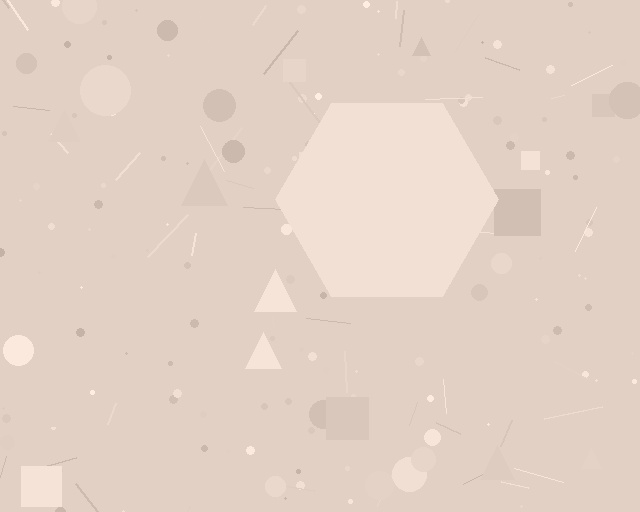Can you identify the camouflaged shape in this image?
The camouflaged shape is a hexagon.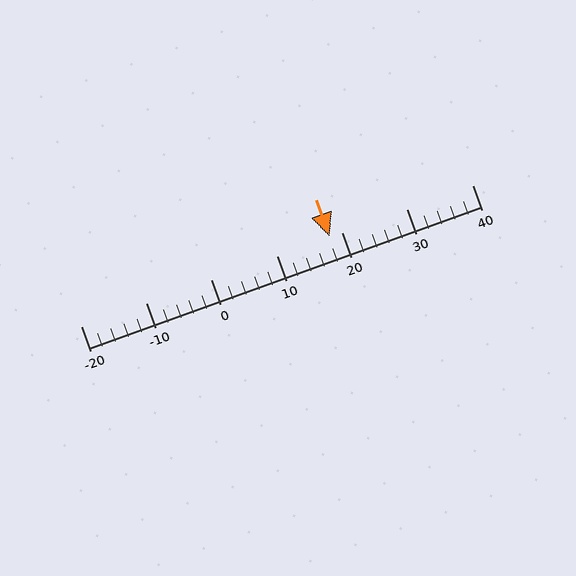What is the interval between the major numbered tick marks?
The major tick marks are spaced 10 units apart.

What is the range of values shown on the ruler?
The ruler shows values from -20 to 40.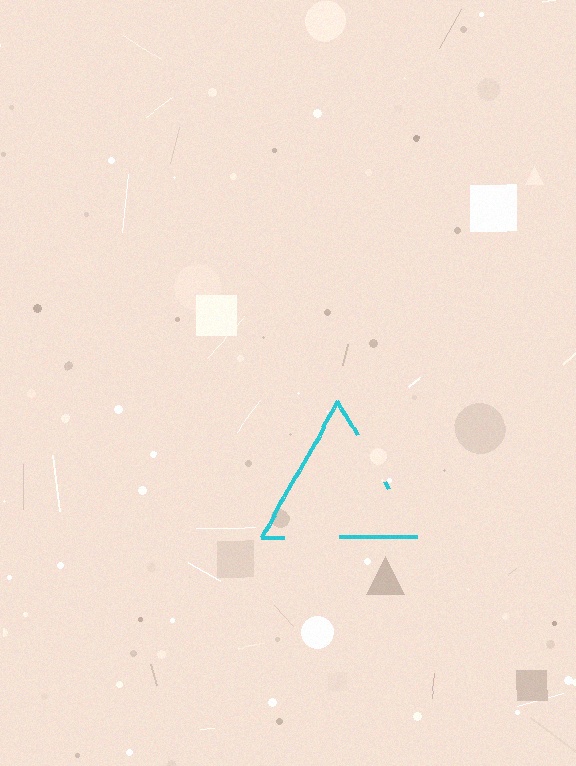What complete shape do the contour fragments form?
The contour fragments form a triangle.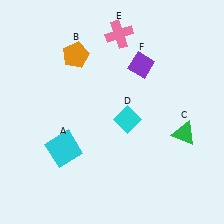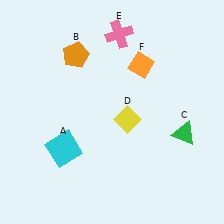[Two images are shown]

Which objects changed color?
D changed from cyan to yellow. F changed from purple to orange.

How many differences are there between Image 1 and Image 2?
There are 2 differences between the two images.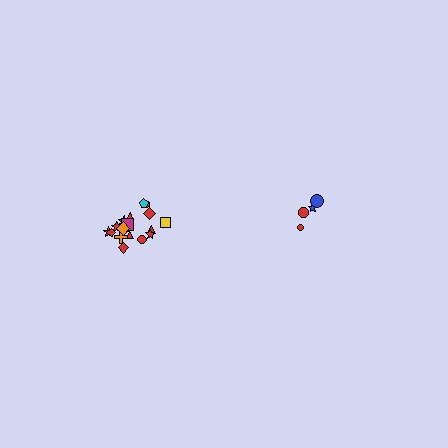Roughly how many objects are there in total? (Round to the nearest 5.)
Roughly 20 objects in total.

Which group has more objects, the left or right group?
The left group.